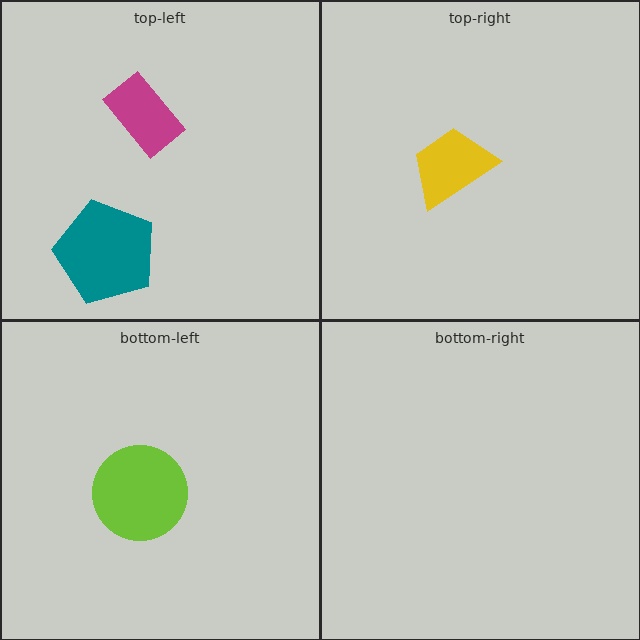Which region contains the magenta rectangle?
The top-left region.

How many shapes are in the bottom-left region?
1.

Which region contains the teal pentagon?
The top-left region.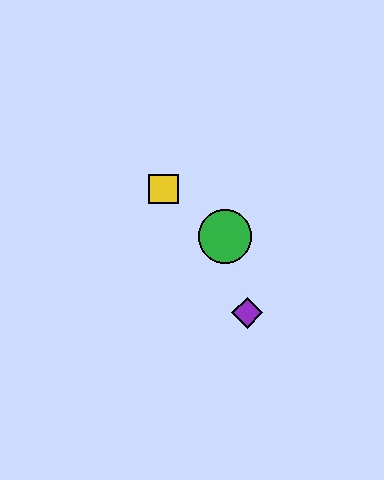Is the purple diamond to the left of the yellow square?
No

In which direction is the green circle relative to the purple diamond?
The green circle is above the purple diamond.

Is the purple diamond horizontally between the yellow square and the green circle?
No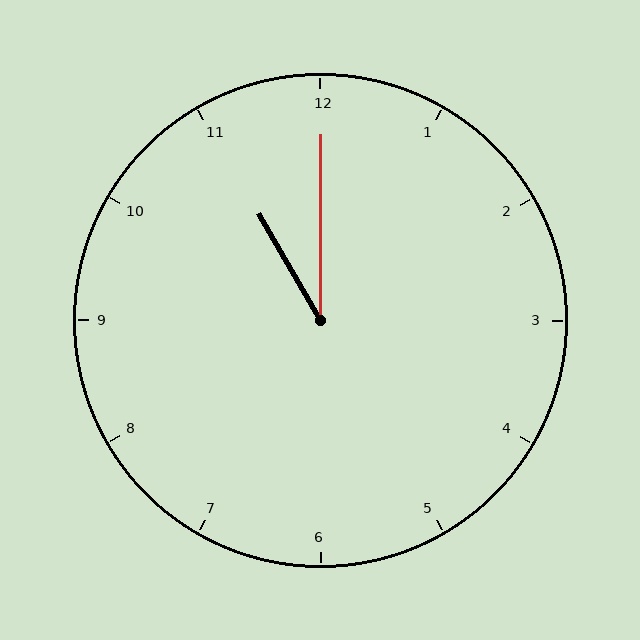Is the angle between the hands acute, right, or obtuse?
It is acute.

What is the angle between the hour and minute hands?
Approximately 30 degrees.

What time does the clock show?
11:00.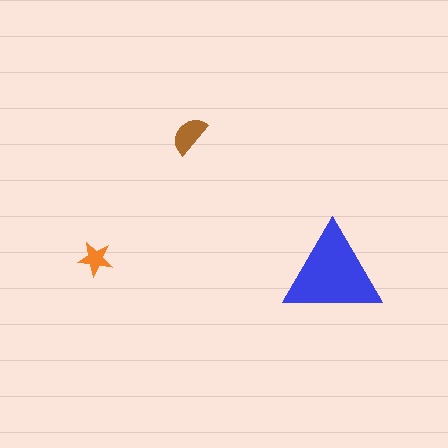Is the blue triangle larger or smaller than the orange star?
Larger.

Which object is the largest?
The blue triangle.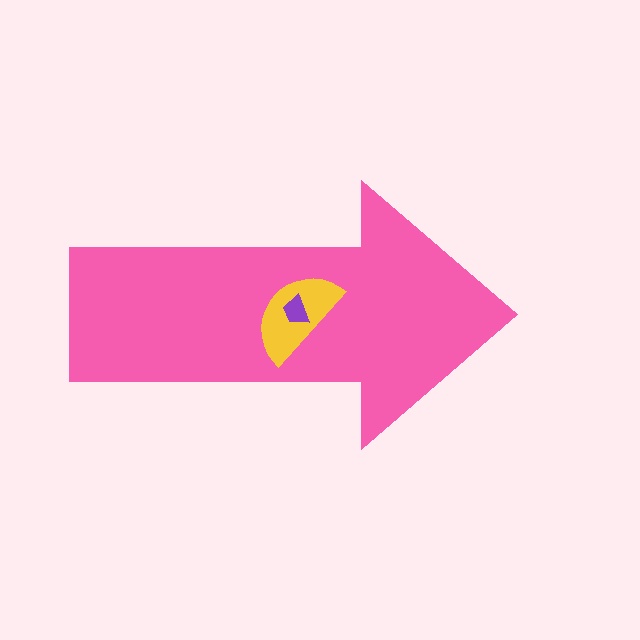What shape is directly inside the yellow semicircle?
The purple trapezoid.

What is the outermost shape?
The pink arrow.